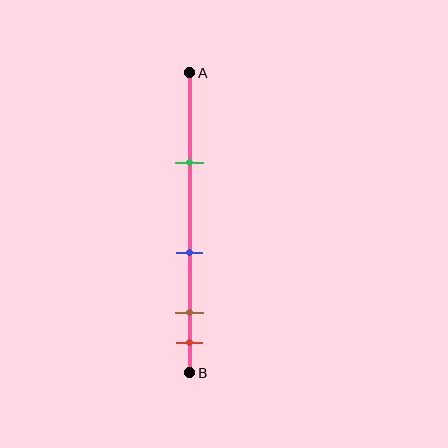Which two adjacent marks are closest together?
The brown and red marks are the closest adjacent pair.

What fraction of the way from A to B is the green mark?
The green mark is approximately 30% (0.3) of the way from A to B.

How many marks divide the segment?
There are 4 marks dividing the segment.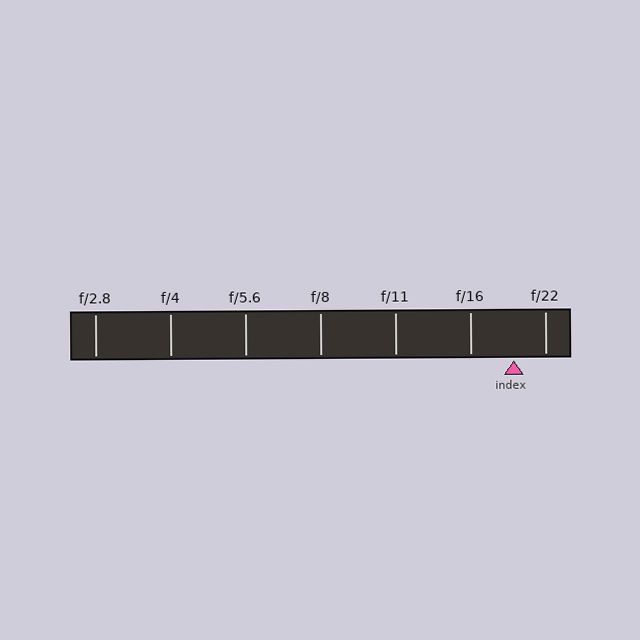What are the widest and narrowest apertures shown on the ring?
The widest aperture shown is f/2.8 and the narrowest is f/22.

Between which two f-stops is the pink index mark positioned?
The index mark is between f/16 and f/22.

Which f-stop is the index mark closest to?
The index mark is closest to f/22.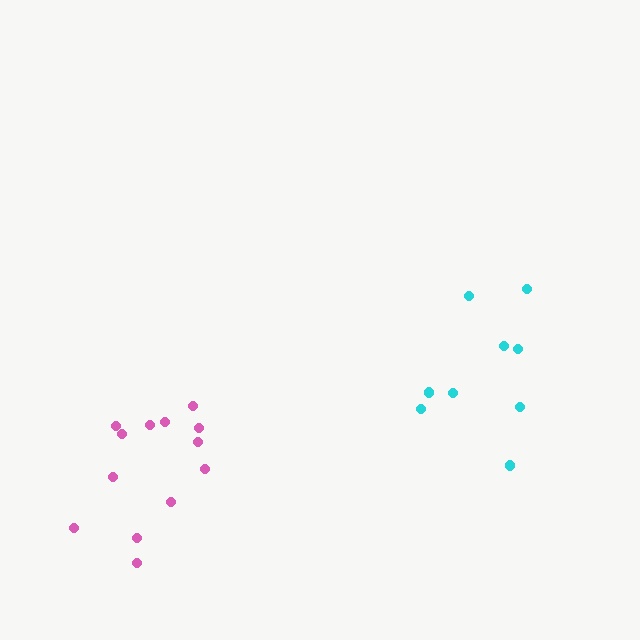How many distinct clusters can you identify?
There are 2 distinct clusters.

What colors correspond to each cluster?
The clusters are colored: cyan, pink.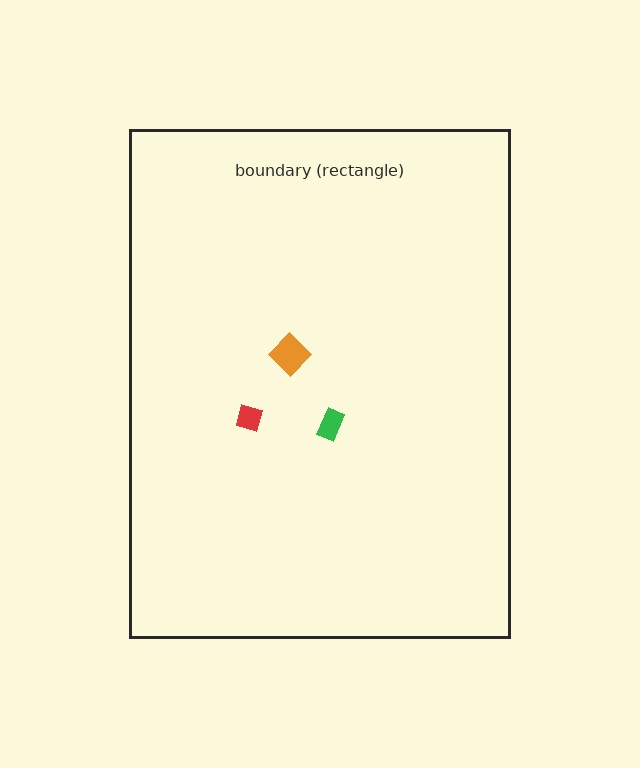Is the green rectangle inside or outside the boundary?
Inside.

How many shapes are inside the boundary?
3 inside, 0 outside.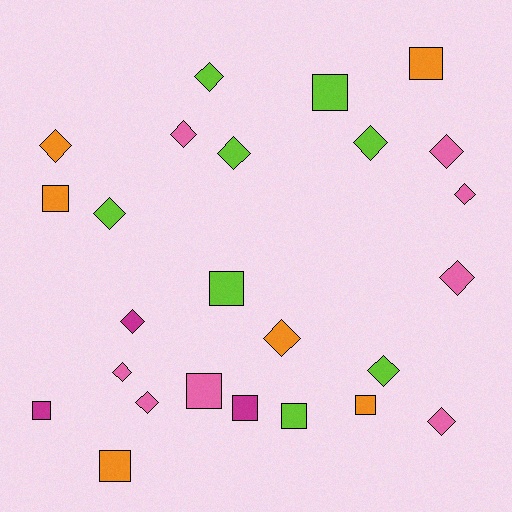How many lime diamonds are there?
There are 5 lime diamonds.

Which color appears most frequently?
Pink, with 8 objects.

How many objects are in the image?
There are 25 objects.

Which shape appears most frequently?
Diamond, with 15 objects.